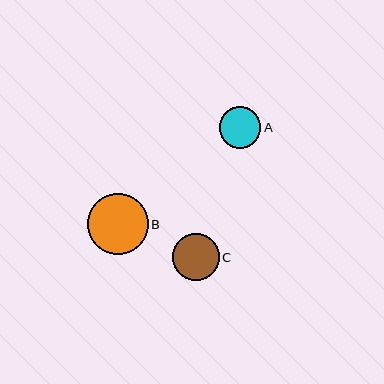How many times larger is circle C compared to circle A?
Circle C is approximately 1.1 times the size of circle A.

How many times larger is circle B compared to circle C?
Circle B is approximately 1.3 times the size of circle C.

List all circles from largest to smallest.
From largest to smallest: B, C, A.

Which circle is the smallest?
Circle A is the smallest with a size of approximately 42 pixels.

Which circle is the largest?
Circle B is the largest with a size of approximately 61 pixels.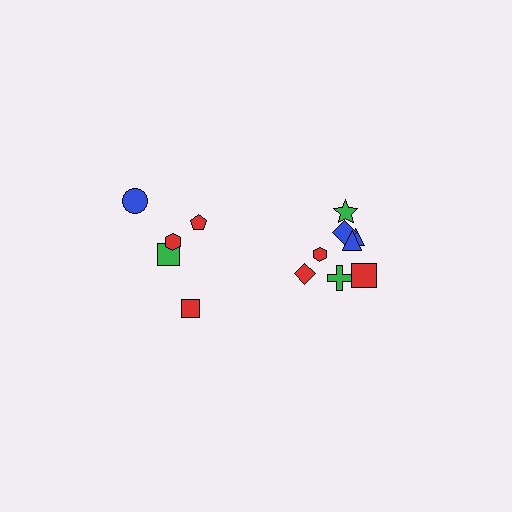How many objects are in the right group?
There are 8 objects.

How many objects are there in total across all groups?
There are 13 objects.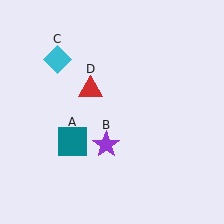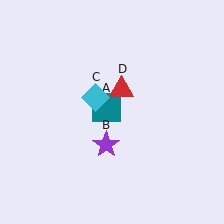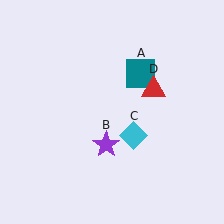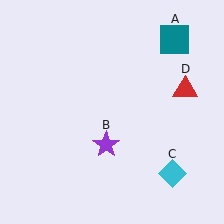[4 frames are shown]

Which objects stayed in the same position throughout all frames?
Purple star (object B) remained stationary.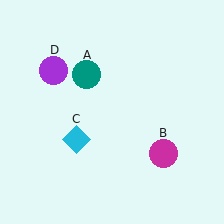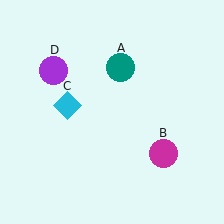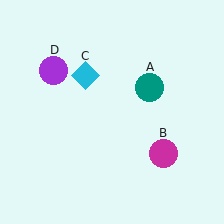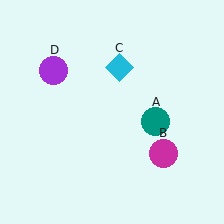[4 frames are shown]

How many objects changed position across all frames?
2 objects changed position: teal circle (object A), cyan diamond (object C).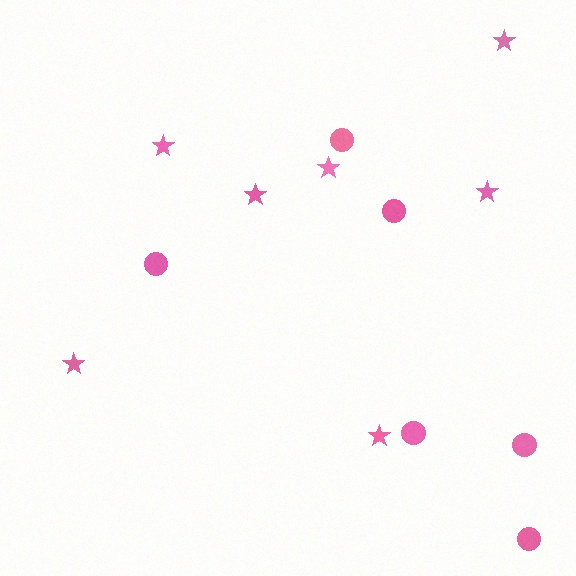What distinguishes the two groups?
There are 2 groups: one group of circles (6) and one group of stars (7).